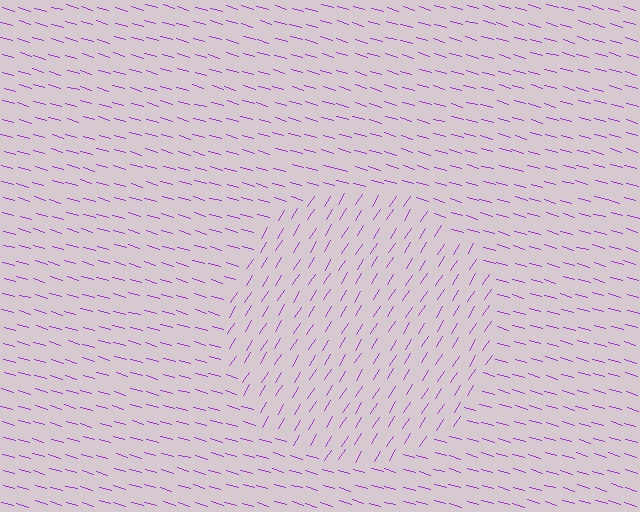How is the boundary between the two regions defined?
The boundary is defined purely by a change in line orientation (approximately 74 degrees difference). All lines are the same color and thickness.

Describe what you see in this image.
The image is filled with small purple line segments. A circle region in the image has lines oriented differently from the surrounding lines, creating a visible texture boundary.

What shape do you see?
I see a circle.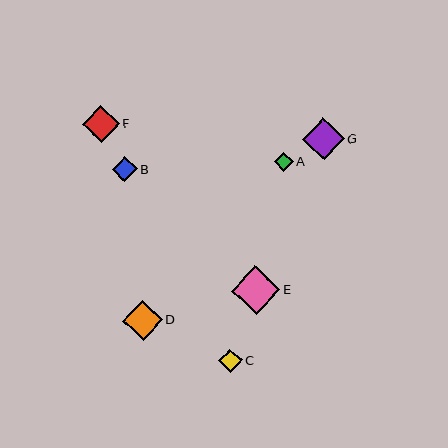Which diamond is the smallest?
Diamond A is the smallest with a size of approximately 19 pixels.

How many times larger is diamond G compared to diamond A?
Diamond G is approximately 2.2 times the size of diamond A.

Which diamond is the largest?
Diamond E is the largest with a size of approximately 49 pixels.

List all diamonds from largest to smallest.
From largest to smallest: E, G, D, F, B, C, A.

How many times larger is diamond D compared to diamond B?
Diamond D is approximately 1.6 times the size of diamond B.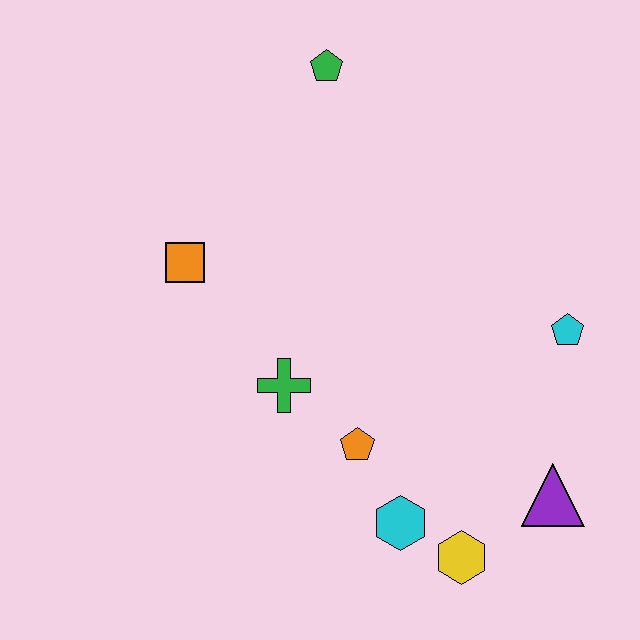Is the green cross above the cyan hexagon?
Yes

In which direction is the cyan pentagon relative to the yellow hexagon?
The cyan pentagon is above the yellow hexagon.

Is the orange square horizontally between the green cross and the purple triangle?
No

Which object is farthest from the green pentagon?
The yellow hexagon is farthest from the green pentagon.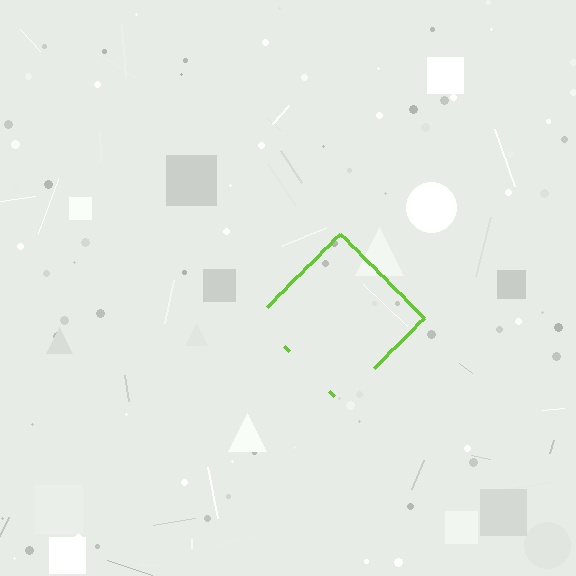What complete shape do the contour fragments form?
The contour fragments form a diamond.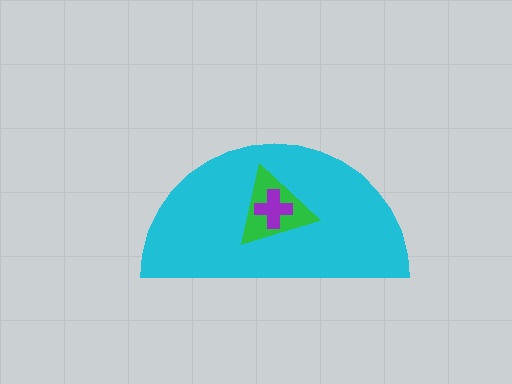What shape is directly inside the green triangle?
The purple cross.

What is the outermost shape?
The cyan semicircle.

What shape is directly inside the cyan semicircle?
The green triangle.